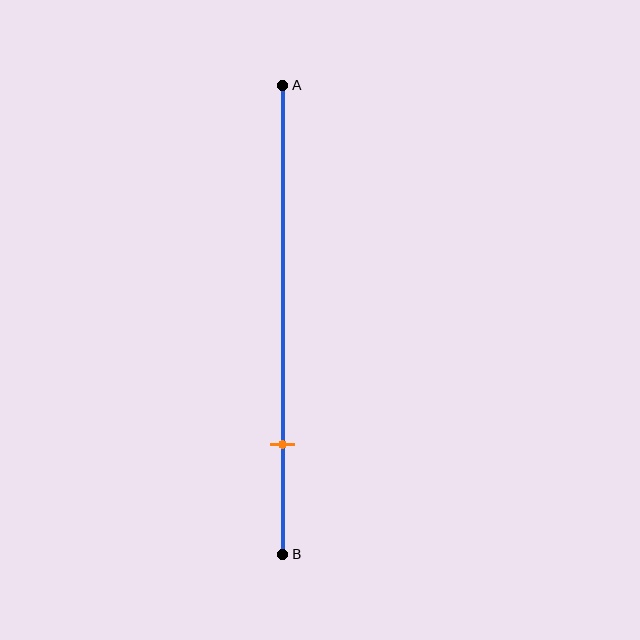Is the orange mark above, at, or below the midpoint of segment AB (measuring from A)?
The orange mark is below the midpoint of segment AB.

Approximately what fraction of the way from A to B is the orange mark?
The orange mark is approximately 75% of the way from A to B.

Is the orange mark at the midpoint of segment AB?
No, the mark is at about 75% from A, not at the 50% midpoint.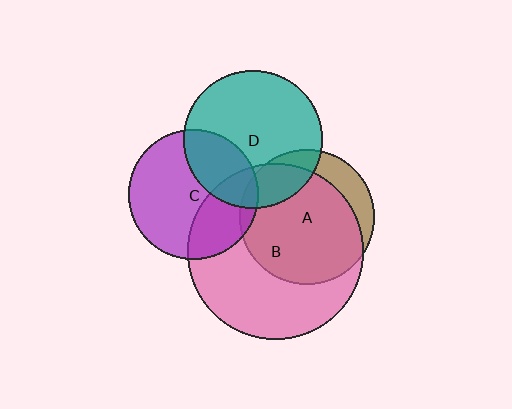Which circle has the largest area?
Circle B (pink).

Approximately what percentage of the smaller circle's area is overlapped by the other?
Approximately 20%.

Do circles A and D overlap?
Yes.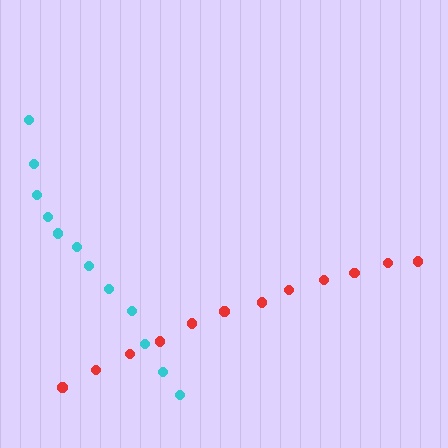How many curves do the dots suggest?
There are 2 distinct paths.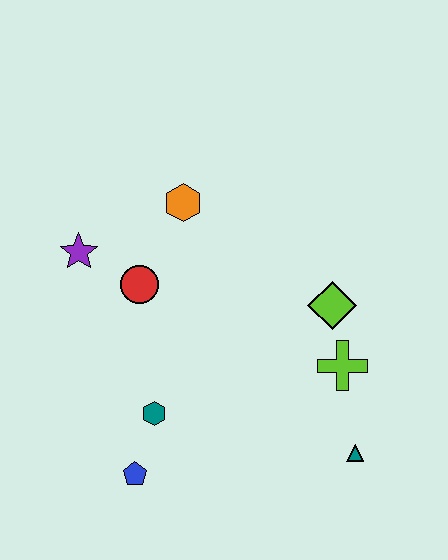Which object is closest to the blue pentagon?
The teal hexagon is closest to the blue pentagon.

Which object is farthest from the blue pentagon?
The orange hexagon is farthest from the blue pentagon.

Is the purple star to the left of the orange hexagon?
Yes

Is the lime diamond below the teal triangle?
No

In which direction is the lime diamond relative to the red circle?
The lime diamond is to the right of the red circle.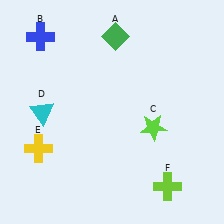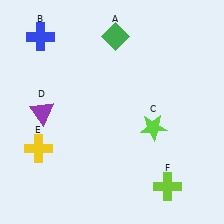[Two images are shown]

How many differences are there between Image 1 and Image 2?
There is 1 difference between the two images.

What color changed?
The triangle (D) changed from cyan in Image 1 to purple in Image 2.